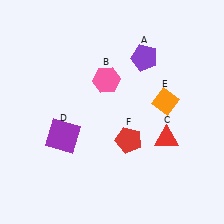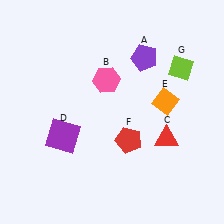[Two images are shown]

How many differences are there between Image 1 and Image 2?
There is 1 difference between the two images.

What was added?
A lime diamond (G) was added in Image 2.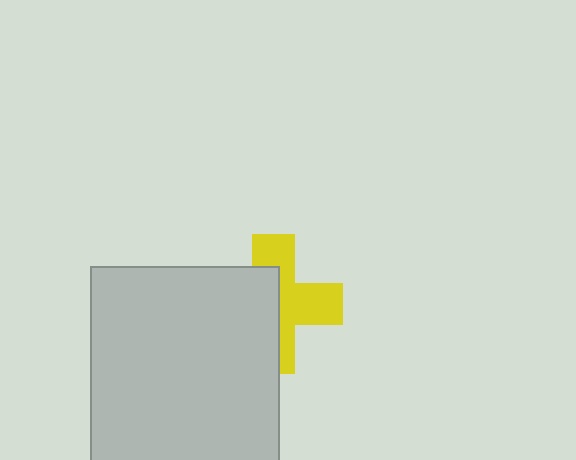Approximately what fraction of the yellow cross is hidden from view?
Roughly 49% of the yellow cross is hidden behind the light gray rectangle.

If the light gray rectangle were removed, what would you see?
You would see the complete yellow cross.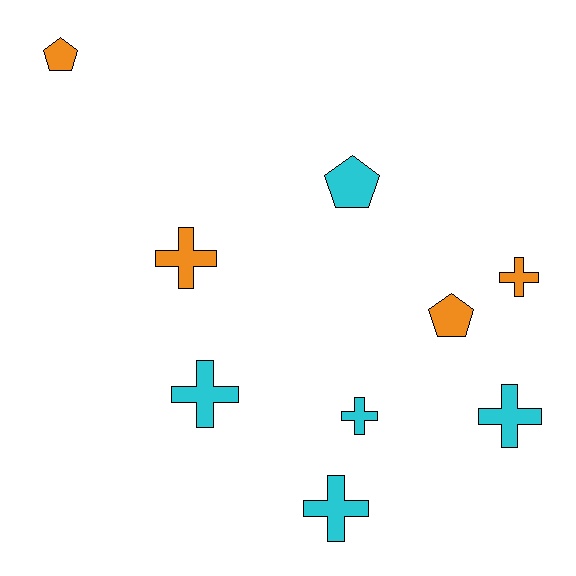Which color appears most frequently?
Cyan, with 5 objects.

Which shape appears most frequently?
Cross, with 6 objects.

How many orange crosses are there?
There are 2 orange crosses.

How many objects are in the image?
There are 9 objects.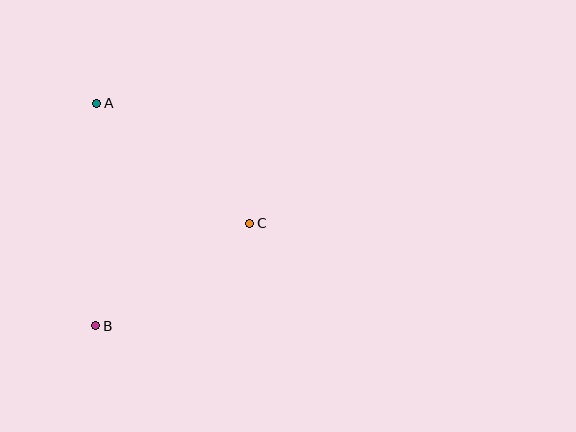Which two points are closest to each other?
Points B and C are closest to each other.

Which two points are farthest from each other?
Points A and B are farthest from each other.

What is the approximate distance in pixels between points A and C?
The distance between A and C is approximately 195 pixels.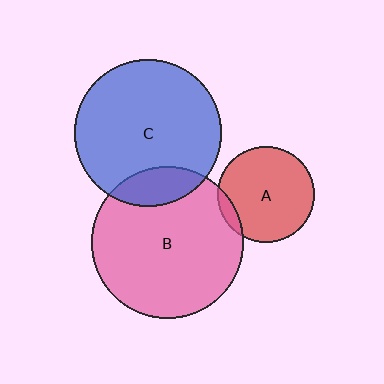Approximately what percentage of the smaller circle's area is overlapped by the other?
Approximately 10%.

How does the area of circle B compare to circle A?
Approximately 2.5 times.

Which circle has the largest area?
Circle B (pink).